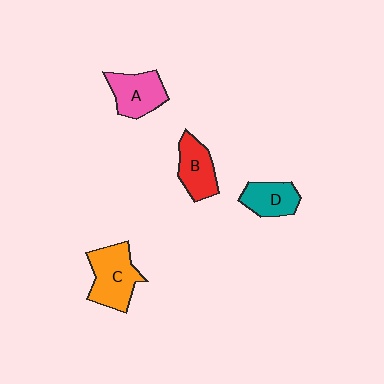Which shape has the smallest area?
Shape D (teal).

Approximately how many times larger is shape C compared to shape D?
Approximately 1.5 times.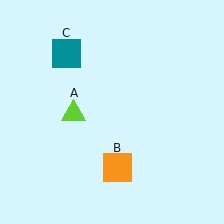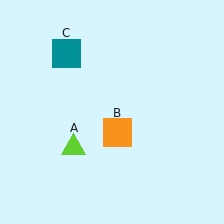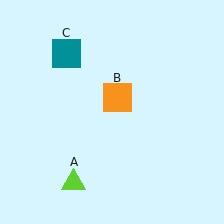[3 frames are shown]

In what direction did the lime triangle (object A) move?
The lime triangle (object A) moved down.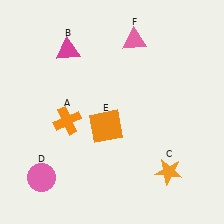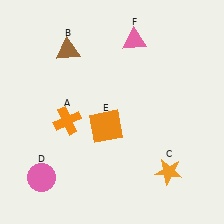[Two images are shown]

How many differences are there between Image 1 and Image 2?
There is 1 difference between the two images.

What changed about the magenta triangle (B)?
In Image 1, B is magenta. In Image 2, it changed to brown.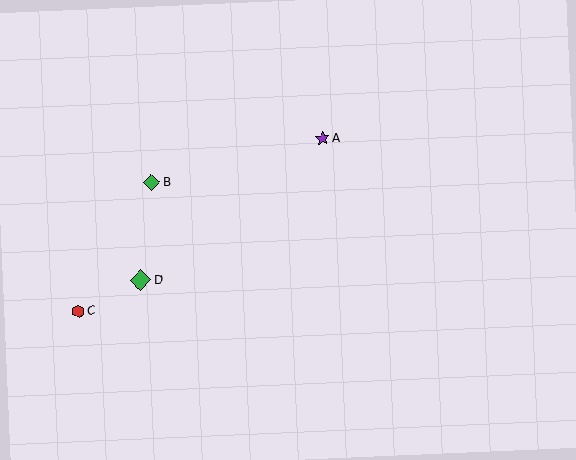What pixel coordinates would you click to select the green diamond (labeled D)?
Click at (141, 280) to select the green diamond D.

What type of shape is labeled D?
Shape D is a green diamond.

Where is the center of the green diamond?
The center of the green diamond is at (151, 182).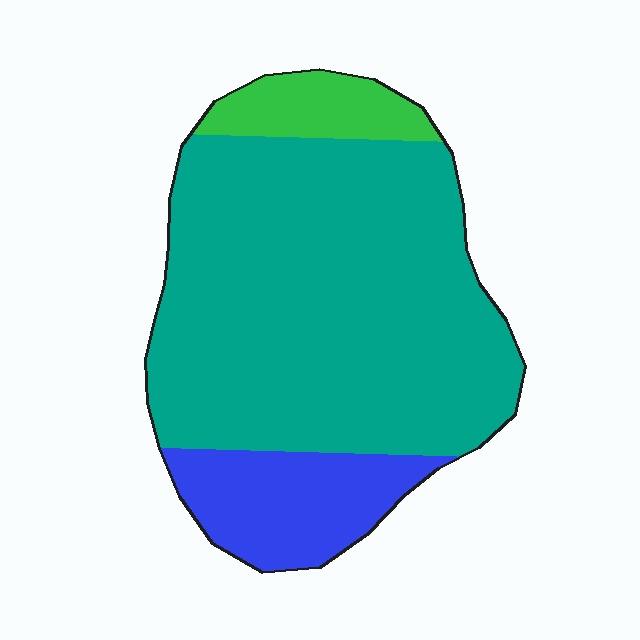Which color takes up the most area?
Teal, at roughly 75%.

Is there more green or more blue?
Blue.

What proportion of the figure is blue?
Blue covers around 15% of the figure.